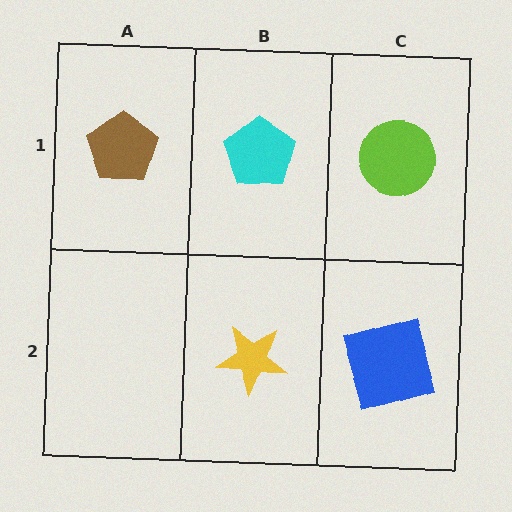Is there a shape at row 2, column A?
No, that cell is empty.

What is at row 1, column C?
A lime circle.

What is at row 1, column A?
A brown pentagon.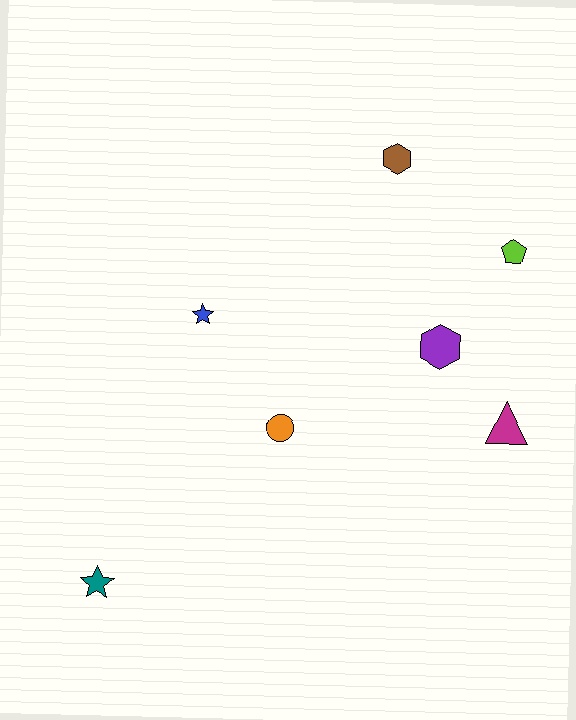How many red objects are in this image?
There are no red objects.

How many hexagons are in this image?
There are 2 hexagons.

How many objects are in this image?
There are 7 objects.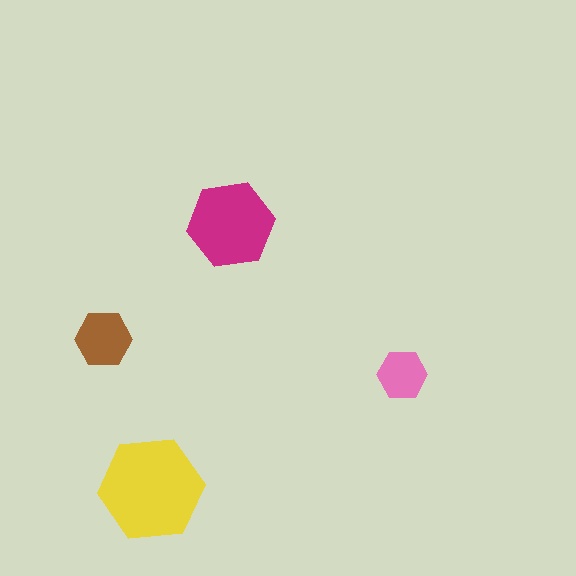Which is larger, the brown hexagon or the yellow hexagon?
The yellow one.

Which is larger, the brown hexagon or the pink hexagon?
The brown one.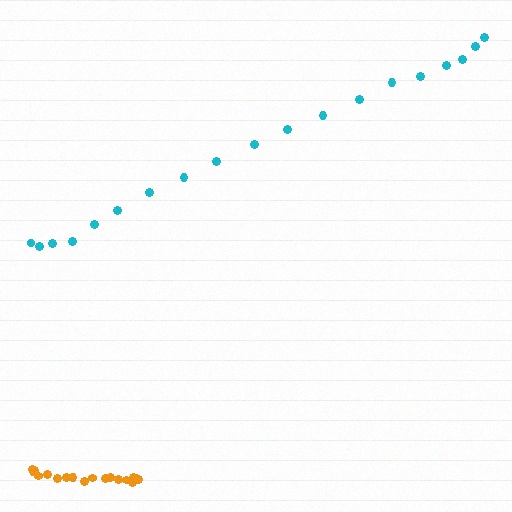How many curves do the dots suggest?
There are 2 distinct paths.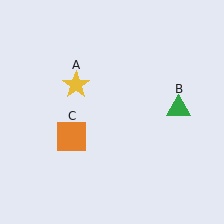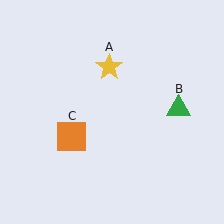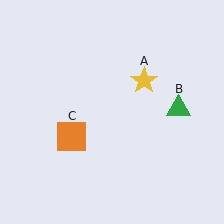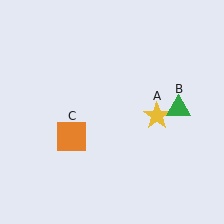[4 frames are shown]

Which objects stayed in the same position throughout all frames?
Green triangle (object B) and orange square (object C) remained stationary.